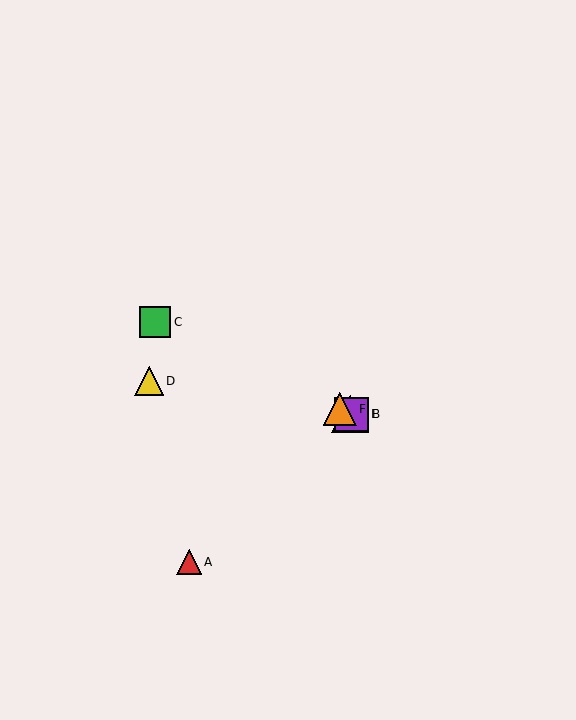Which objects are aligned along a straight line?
Objects B, C, E, F are aligned along a straight line.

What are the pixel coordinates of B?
Object B is at (350, 414).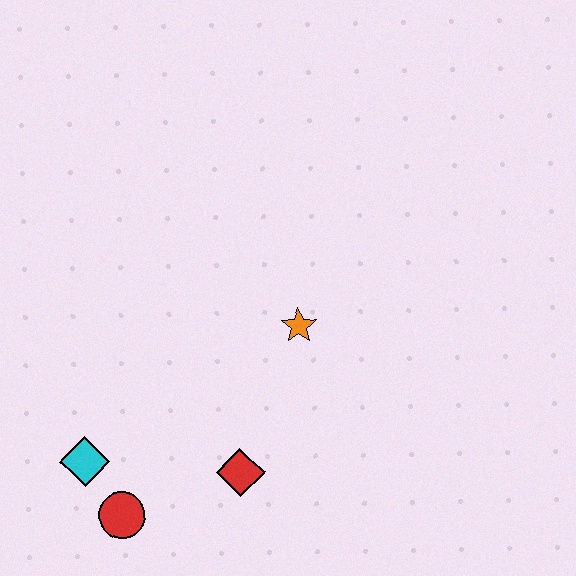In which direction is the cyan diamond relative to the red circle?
The cyan diamond is above the red circle.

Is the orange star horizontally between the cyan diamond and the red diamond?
No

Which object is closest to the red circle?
The cyan diamond is closest to the red circle.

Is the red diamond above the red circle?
Yes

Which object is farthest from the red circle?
The orange star is farthest from the red circle.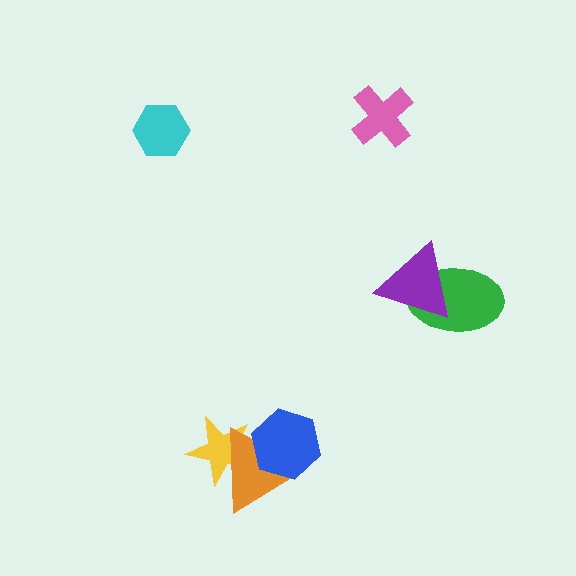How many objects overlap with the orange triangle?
2 objects overlap with the orange triangle.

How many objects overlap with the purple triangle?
1 object overlaps with the purple triangle.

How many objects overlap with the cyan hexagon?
0 objects overlap with the cyan hexagon.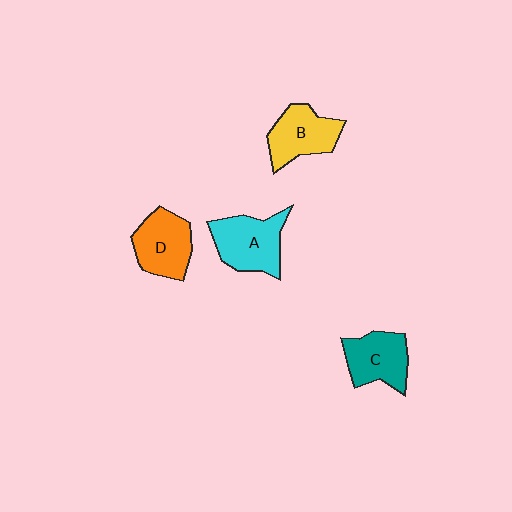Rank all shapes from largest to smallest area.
From largest to smallest: A (cyan), D (orange), B (yellow), C (teal).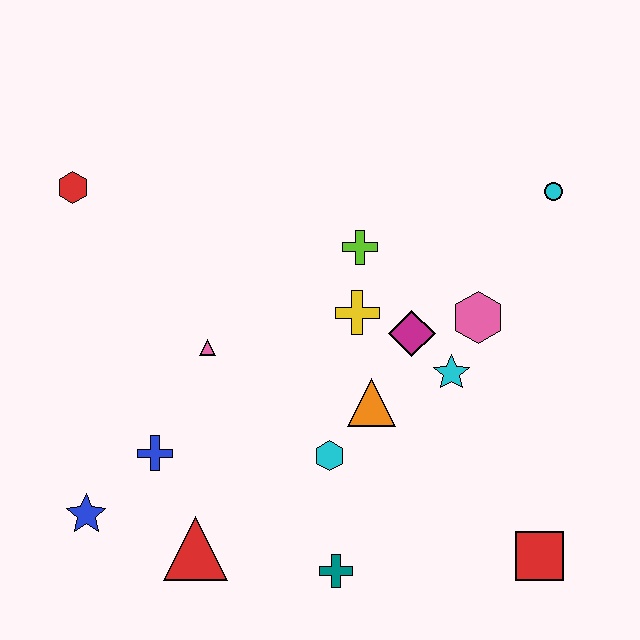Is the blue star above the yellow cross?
No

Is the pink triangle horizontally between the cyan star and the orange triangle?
No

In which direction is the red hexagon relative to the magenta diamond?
The red hexagon is to the left of the magenta diamond.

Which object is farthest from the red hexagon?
The red square is farthest from the red hexagon.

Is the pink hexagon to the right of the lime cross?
Yes